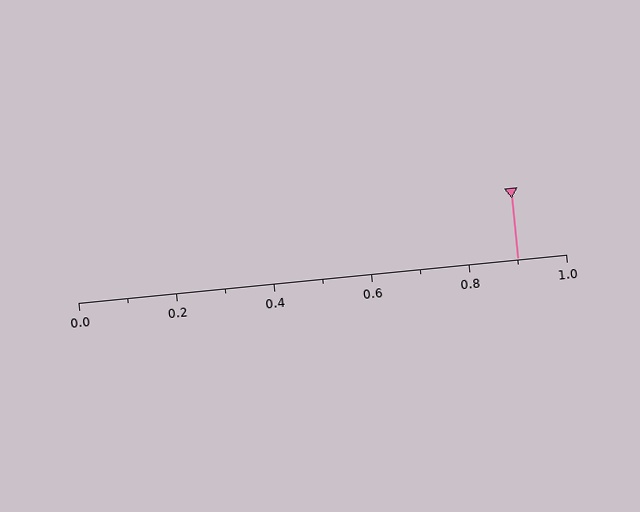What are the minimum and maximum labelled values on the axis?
The axis runs from 0.0 to 1.0.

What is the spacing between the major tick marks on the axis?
The major ticks are spaced 0.2 apart.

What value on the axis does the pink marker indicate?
The marker indicates approximately 0.9.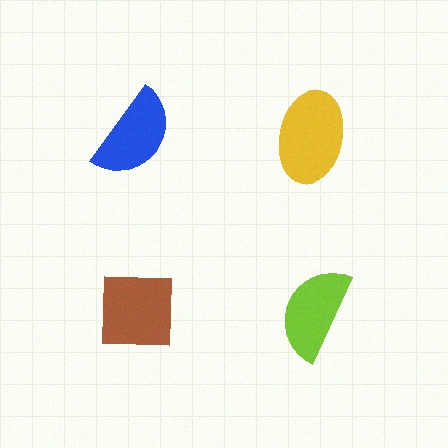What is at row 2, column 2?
A lime semicircle.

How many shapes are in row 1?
2 shapes.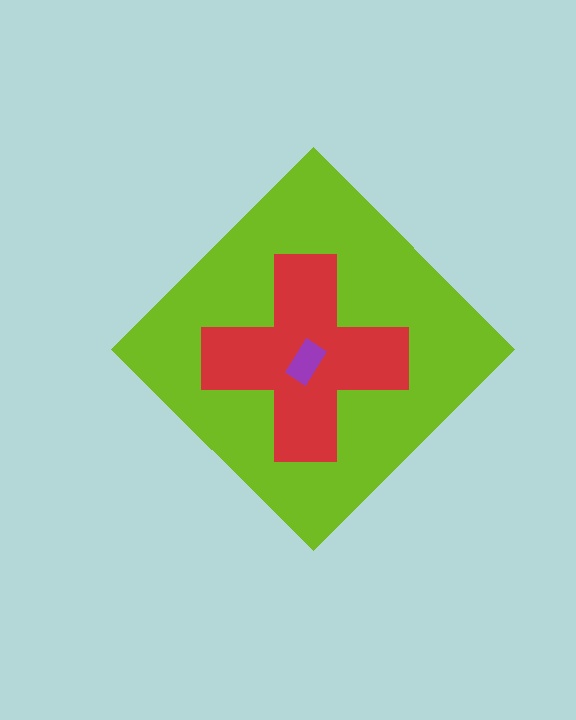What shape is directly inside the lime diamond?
The red cross.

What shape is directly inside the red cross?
The purple rectangle.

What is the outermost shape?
The lime diamond.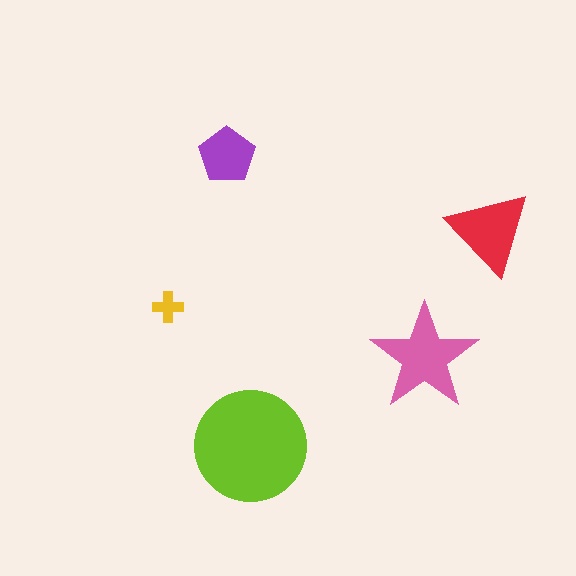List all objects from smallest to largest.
The yellow cross, the purple pentagon, the red triangle, the pink star, the lime circle.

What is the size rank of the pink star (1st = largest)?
2nd.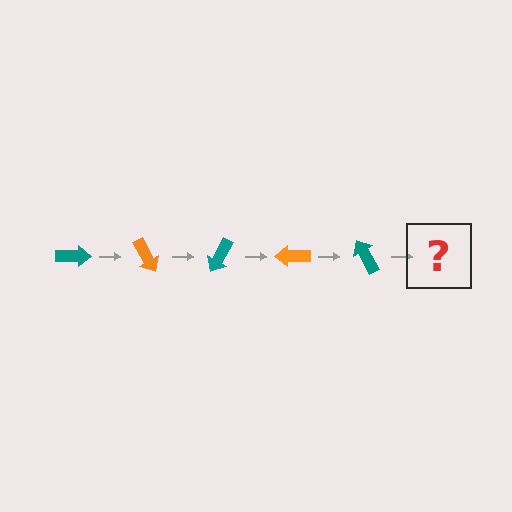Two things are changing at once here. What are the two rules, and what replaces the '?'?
The two rules are that it rotates 60 degrees each step and the color cycles through teal and orange. The '?' should be an orange arrow, rotated 300 degrees from the start.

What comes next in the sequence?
The next element should be an orange arrow, rotated 300 degrees from the start.